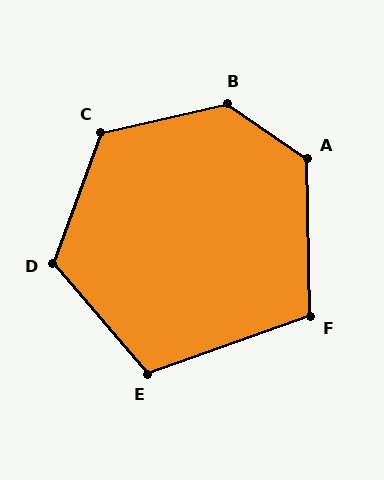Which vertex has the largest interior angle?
B, at approximately 132 degrees.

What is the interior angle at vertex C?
Approximately 123 degrees (obtuse).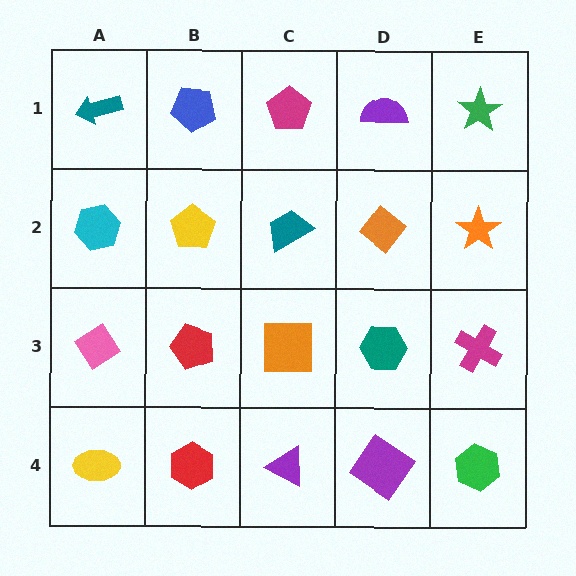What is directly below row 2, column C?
An orange square.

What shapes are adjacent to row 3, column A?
A cyan hexagon (row 2, column A), a yellow ellipse (row 4, column A), a red pentagon (row 3, column B).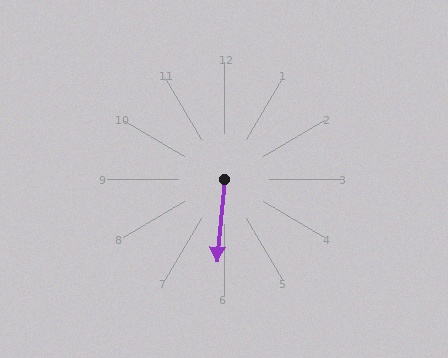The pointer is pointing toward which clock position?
Roughly 6 o'clock.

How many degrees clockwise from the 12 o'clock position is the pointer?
Approximately 185 degrees.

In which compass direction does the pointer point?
South.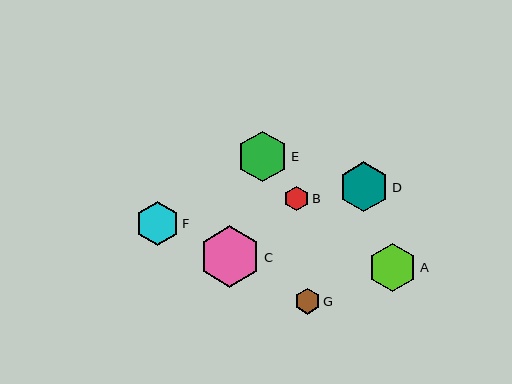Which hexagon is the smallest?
Hexagon B is the smallest with a size of approximately 25 pixels.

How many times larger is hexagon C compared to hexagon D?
Hexagon C is approximately 1.2 times the size of hexagon D.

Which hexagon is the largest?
Hexagon C is the largest with a size of approximately 61 pixels.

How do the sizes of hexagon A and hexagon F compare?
Hexagon A and hexagon F are approximately the same size.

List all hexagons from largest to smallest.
From largest to smallest: C, E, D, A, F, G, B.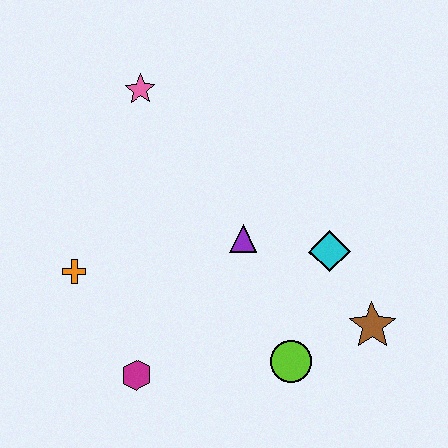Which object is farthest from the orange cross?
The brown star is farthest from the orange cross.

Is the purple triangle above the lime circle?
Yes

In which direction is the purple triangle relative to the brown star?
The purple triangle is to the left of the brown star.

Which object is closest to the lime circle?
The brown star is closest to the lime circle.